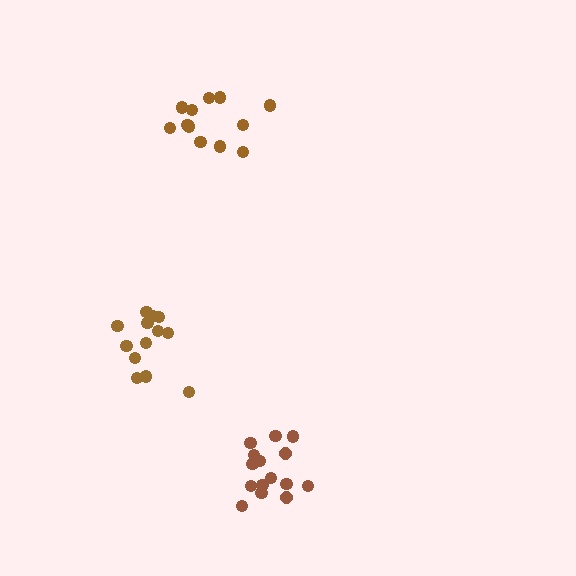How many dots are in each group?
Group 1: 12 dots, Group 2: 15 dots, Group 3: 13 dots (40 total).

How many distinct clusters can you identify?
There are 3 distinct clusters.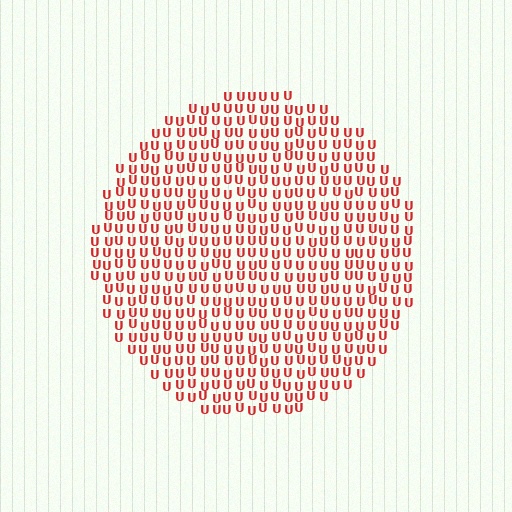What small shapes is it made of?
It is made of small letter U's.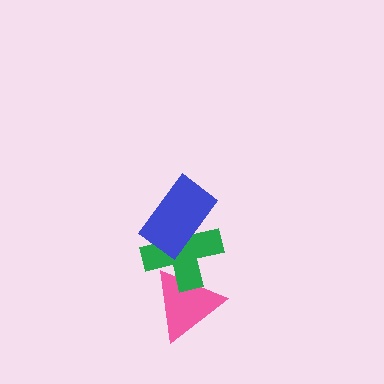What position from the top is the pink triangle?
The pink triangle is 3rd from the top.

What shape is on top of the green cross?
The blue rectangle is on top of the green cross.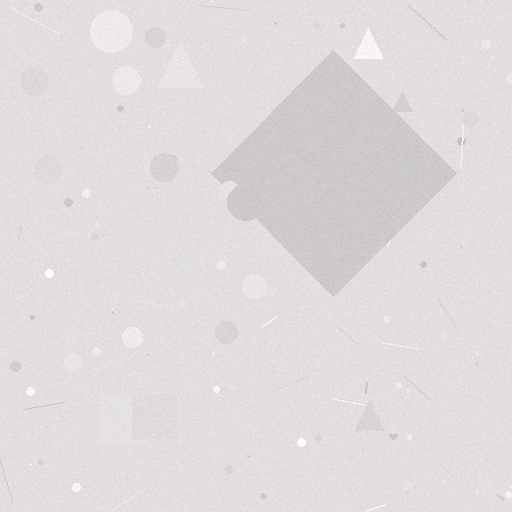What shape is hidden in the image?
A diamond is hidden in the image.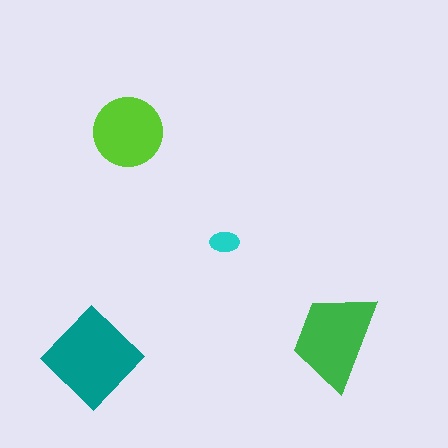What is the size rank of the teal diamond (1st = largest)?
1st.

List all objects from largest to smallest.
The teal diamond, the green trapezoid, the lime circle, the cyan ellipse.